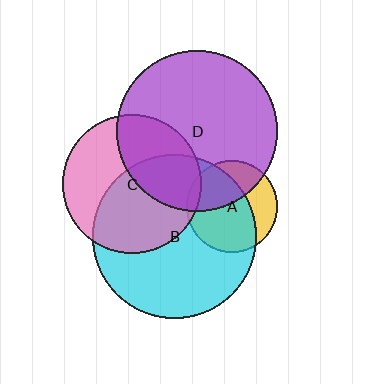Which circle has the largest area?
Circle B (cyan).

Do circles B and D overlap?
Yes.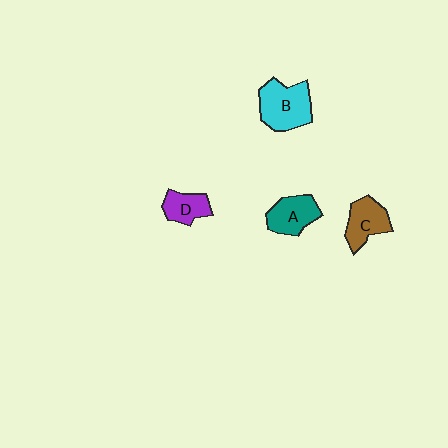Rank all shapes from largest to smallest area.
From largest to smallest: B (cyan), C (brown), A (teal), D (purple).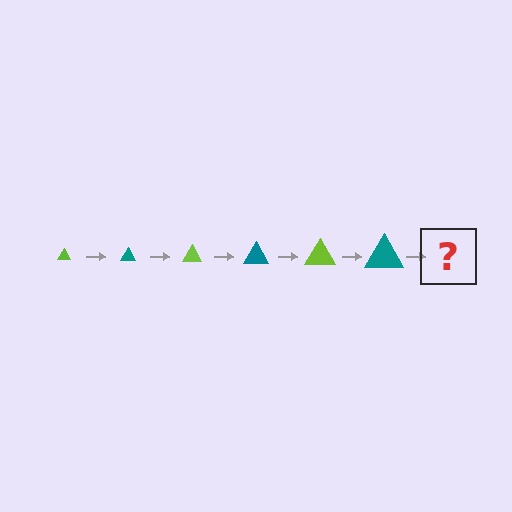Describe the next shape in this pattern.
It should be a lime triangle, larger than the previous one.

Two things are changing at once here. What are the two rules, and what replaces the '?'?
The two rules are that the triangle grows larger each step and the color cycles through lime and teal. The '?' should be a lime triangle, larger than the previous one.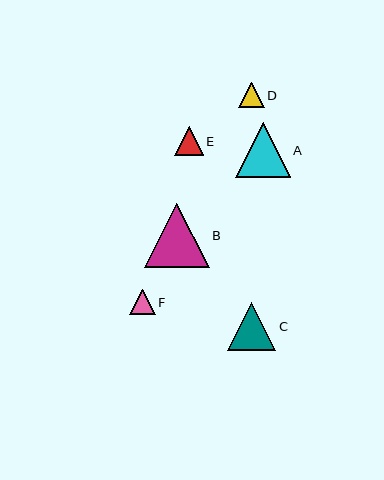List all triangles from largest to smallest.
From largest to smallest: B, A, C, E, F, D.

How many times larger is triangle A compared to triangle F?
Triangle A is approximately 2.1 times the size of triangle F.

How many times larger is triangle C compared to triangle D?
Triangle C is approximately 1.9 times the size of triangle D.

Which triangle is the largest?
Triangle B is the largest with a size of approximately 65 pixels.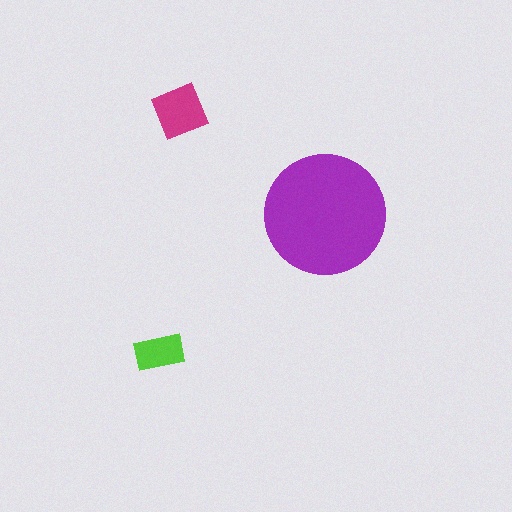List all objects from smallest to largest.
The lime rectangle, the magenta diamond, the purple circle.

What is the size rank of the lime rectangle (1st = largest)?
3rd.